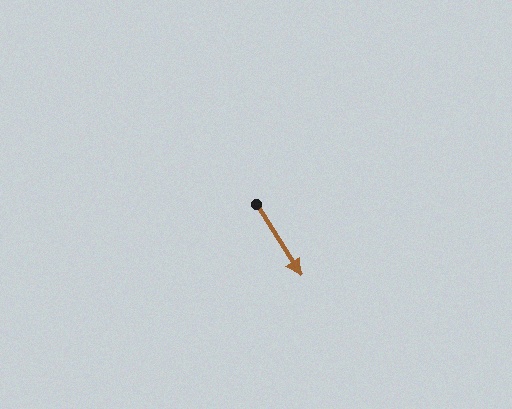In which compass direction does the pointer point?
Southeast.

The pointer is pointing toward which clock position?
Roughly 5 o'clock.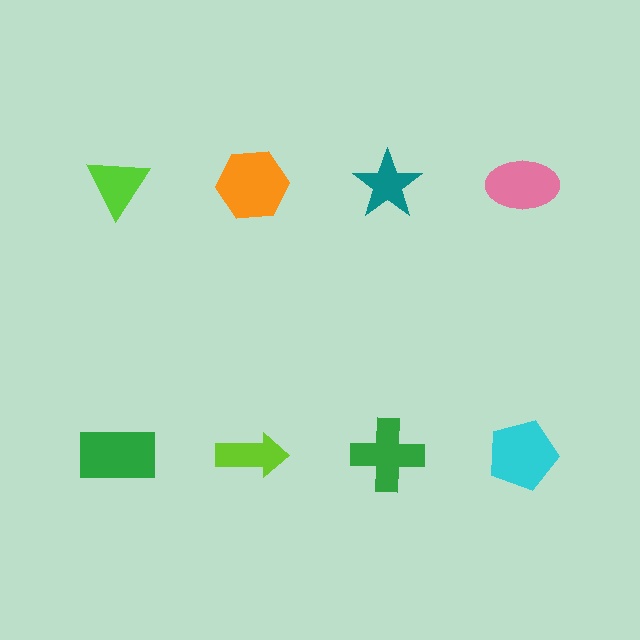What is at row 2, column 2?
A lime arrow.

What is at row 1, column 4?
A pink ellipse.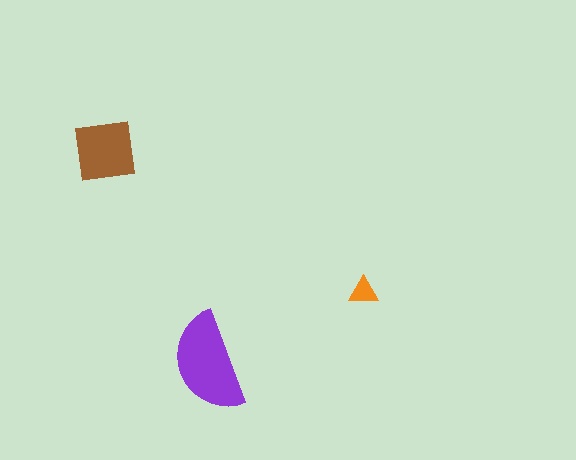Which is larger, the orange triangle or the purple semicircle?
The purple semicircle.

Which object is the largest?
The purple semicircle.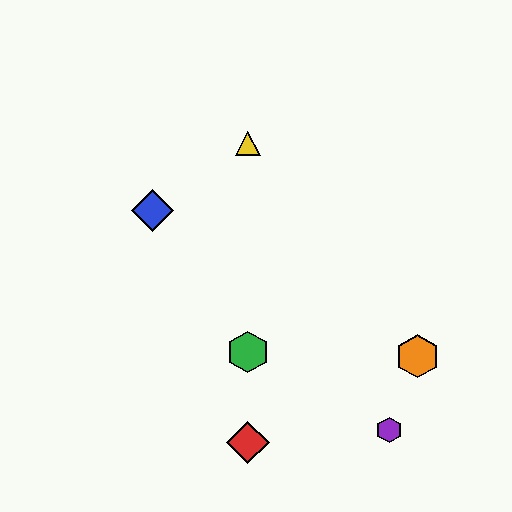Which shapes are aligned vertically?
The red diamond, the green hexagon, the yellow triangle are aligned vertically.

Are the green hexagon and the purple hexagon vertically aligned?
No, the green hexagon is at x≈248 and the purple hexagon is at x≈389.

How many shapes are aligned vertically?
3 shapes (the red diamond, the green hexagon, the yellow triangle) are aligned vertically.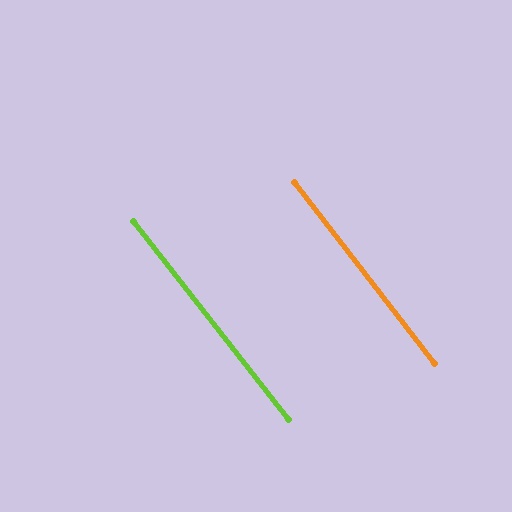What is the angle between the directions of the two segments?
Approximately 0 degrees.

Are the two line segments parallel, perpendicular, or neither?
Parallel — their directions differ by only 0.3°.